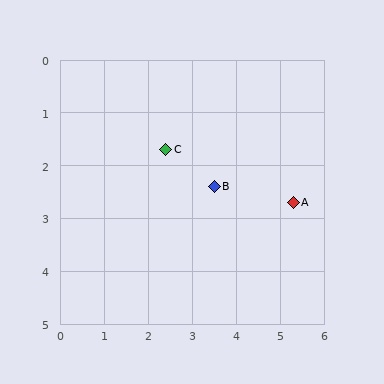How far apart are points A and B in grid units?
Points A and B are about 1.8 grid units apart.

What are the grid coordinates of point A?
Point A is at approximately (5.3, 2.7).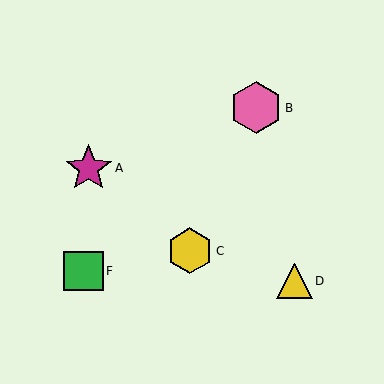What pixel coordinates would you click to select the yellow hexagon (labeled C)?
Click at (190, 251) to select the yellow hexagon C.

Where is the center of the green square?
The center of the green square is at (83, 271).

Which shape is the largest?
The pink hexagon (labeled B) is the largest.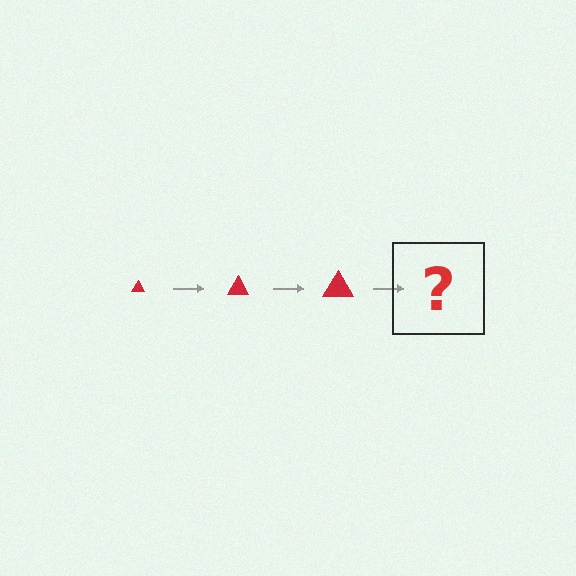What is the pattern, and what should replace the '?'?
The pattern is that the triangle gets progressively larger each step. The '?' should be a red triangle, larger than the previous one.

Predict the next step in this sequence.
The next step is a red triangle, larger than the previous one.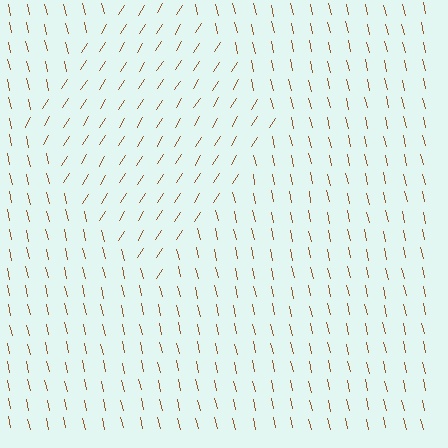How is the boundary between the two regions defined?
The boundary is defined purely by a change in line orientation (approximately 45 degrees difference). All lines are the same color and thickness.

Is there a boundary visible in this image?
Yes, there is a texture boundary formed by a change in line orientation.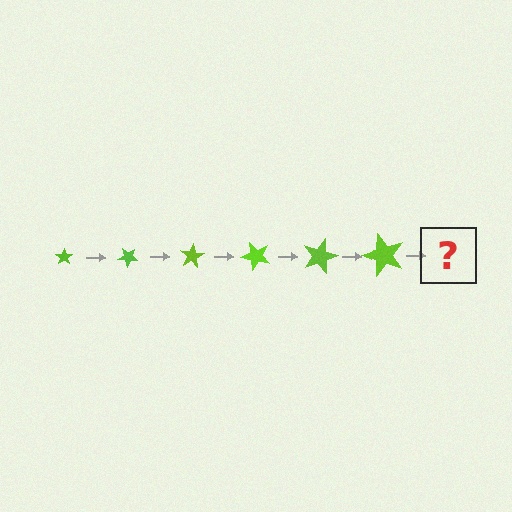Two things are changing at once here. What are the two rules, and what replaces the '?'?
The two rules are that the star grows larger each step and it rotates 40 degrees each step. The '?' should be a star, larger than the previous one and rotated 240 degrees from the start.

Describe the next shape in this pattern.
It should be a star, larger than the previous one and rotated 240 degrees from the start.